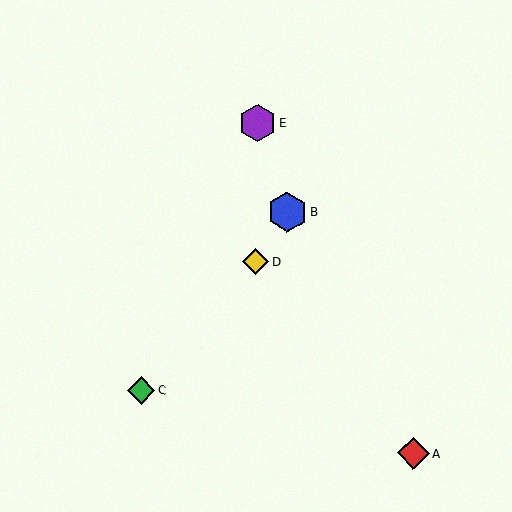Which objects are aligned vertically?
Objects D, E are aligned vertically.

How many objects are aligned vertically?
2 objects (D, E) are aligned vertically.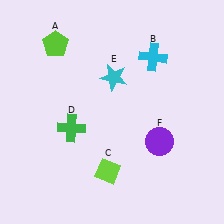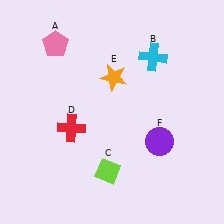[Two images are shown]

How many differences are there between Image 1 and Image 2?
There are 3 differences between the two images.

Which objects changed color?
A changed from lime to pink. D changed from green to red. E changed from cyan to orange.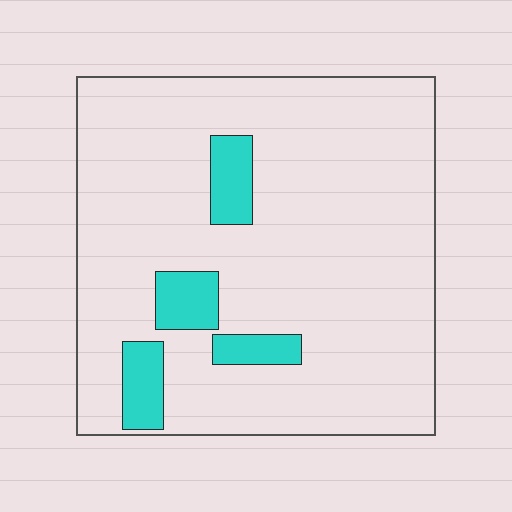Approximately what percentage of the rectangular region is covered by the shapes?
Approximately 10%.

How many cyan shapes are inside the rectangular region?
4.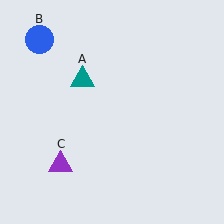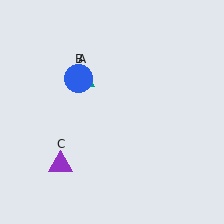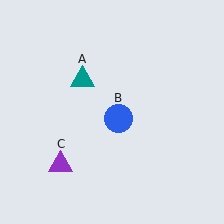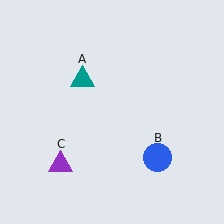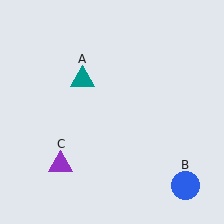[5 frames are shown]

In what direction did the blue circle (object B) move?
The blue circle (object B) moved down and to the right.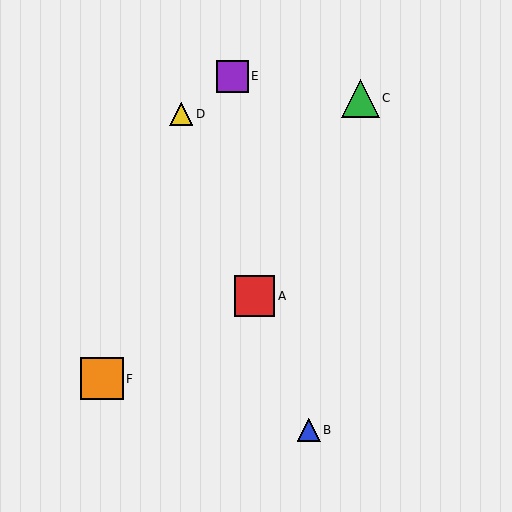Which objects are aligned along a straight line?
Objects A, B, D are aligned along a straight line.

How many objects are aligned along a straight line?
3 objects (A, B, D) are aligned along a straight line.